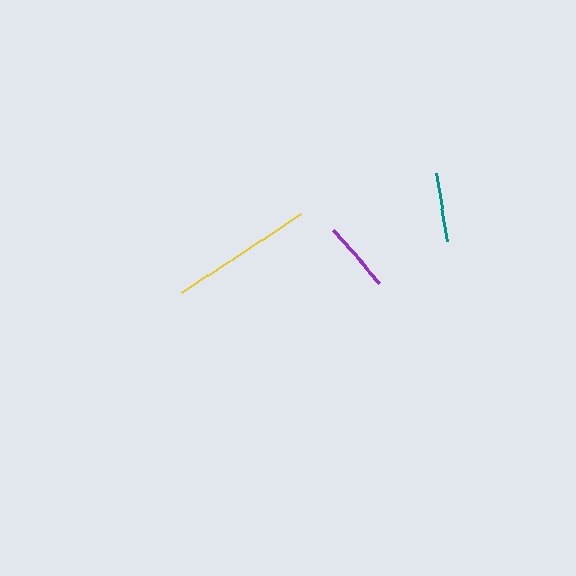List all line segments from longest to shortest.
From longest to shortest: yellow, purple, teal.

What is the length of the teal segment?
The teal segment is approximately 70 pixels long.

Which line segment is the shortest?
The teal line is the shortest at approximately 70 pixels.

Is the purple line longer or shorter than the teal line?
The purple line is longer than the teal line.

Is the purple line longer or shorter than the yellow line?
The yellow line is longer than the purple line.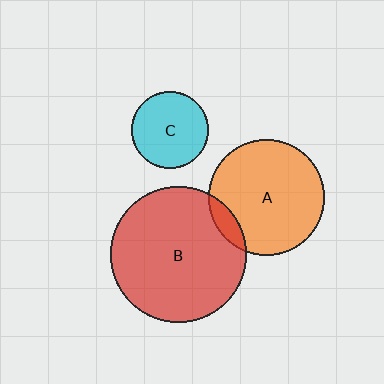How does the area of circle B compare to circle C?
Approximately 3.1 times.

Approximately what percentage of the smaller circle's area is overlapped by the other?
Approximately 10%.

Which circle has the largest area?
Circle B (red).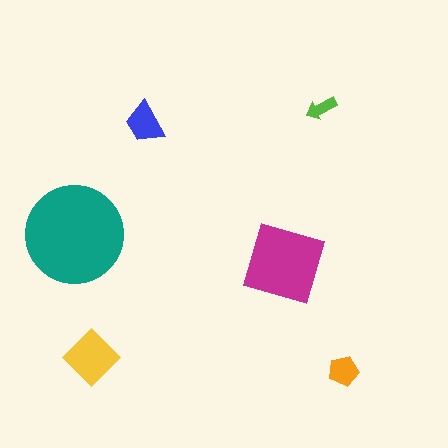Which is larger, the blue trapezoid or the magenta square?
The magenta square.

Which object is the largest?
The teal circle.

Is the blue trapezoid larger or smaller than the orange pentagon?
Larger.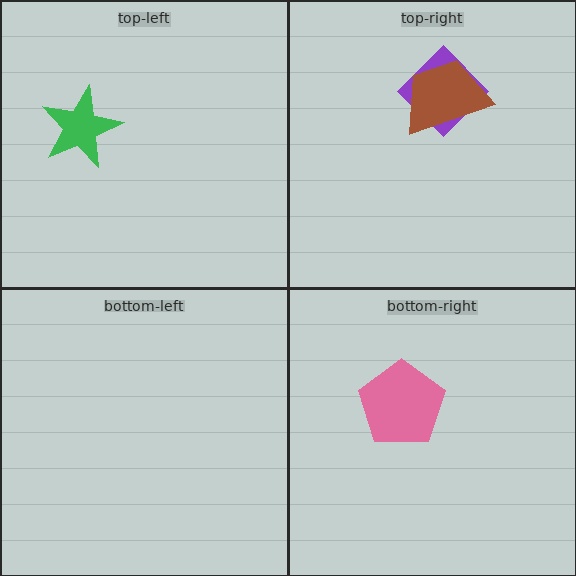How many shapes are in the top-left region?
1.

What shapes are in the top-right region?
The purple diamond, the brown trapezoid.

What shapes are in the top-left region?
The green star.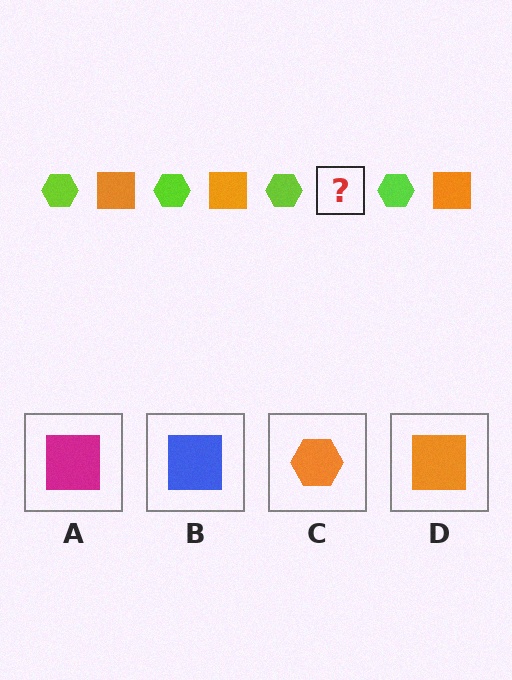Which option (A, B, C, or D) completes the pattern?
D.